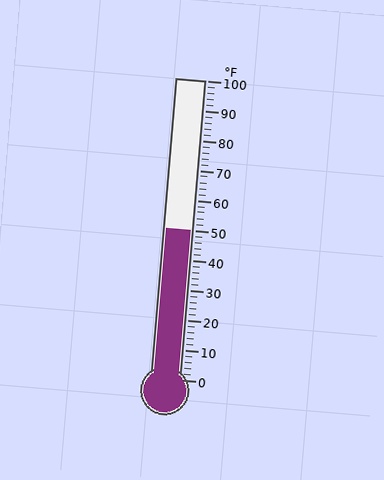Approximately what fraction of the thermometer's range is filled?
The thermometer is filled to approximately 50% of its range.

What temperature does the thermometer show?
The thermometer shows approximately 50°F.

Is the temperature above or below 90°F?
The temperature is below 90°F.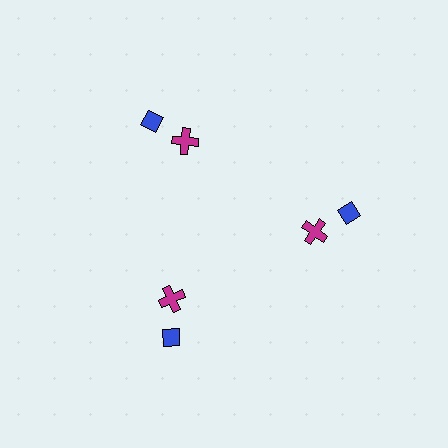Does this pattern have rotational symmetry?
Yes, this pattern has 3-fold rotational symmetry. It looks the same after rotating 120 degrees around the center.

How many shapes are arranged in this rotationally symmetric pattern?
There are 6 shapes, arranged in 3 groups of 2.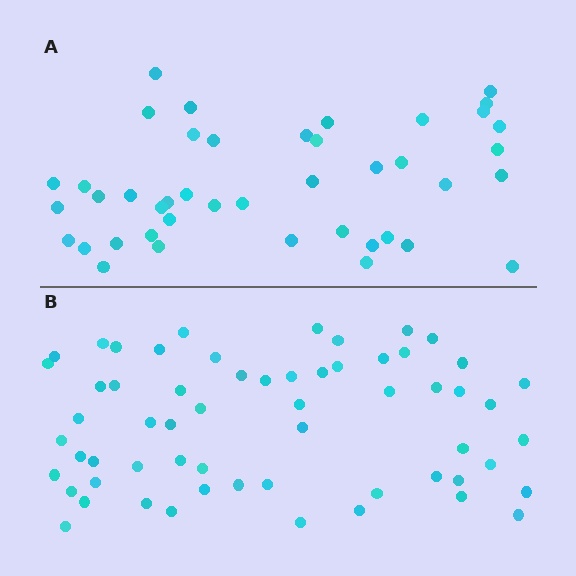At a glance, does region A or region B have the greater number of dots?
Region B (the bottom region) has more dots.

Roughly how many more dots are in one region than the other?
Region B has approximately 15 more dots than region A.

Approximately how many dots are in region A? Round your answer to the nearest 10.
About 40 dots. (The exact count is 43, which rounds to 40.)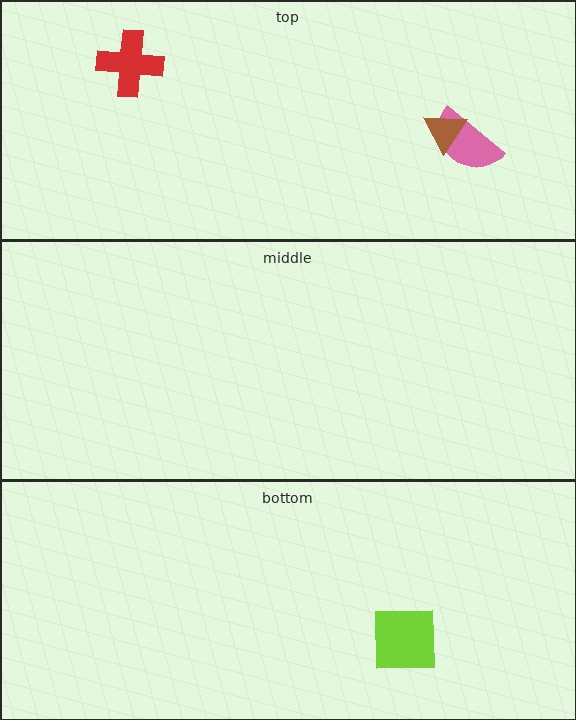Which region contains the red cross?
The top region.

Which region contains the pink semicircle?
The top region.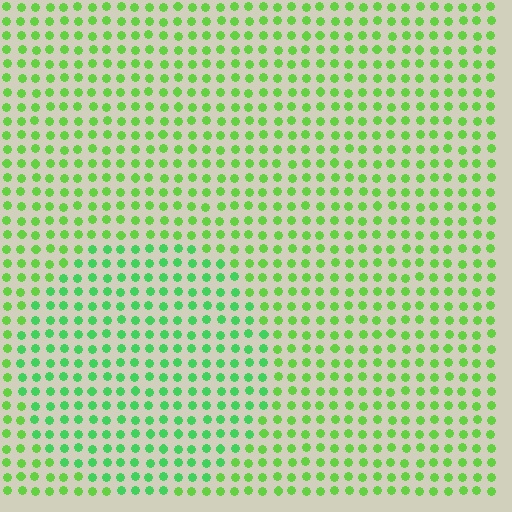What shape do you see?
I see a circle.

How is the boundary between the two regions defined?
The boundary is defined purely by a slight shift in hue (about 25 degrees). Spacing, size, and orientation are identical on both sides.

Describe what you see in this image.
The image is filled with small lime elements in a uniform arrangement. A circle-shaped region is visible where the elements are tinted to a slightly different hue, forming a subtle color boundary.